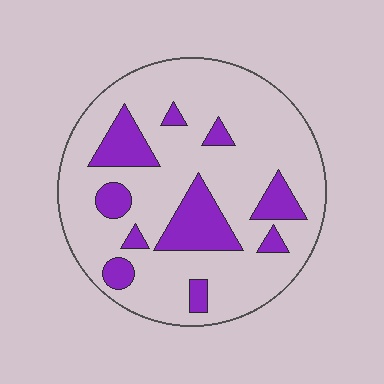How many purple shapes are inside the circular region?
10.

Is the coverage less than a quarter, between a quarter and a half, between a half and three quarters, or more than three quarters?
Less than a quarter.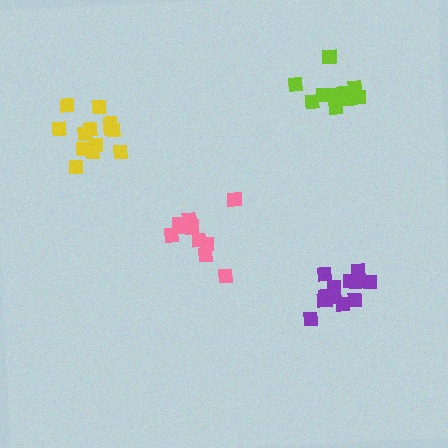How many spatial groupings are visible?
There are 4 spatial groupings.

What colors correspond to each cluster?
The clusters are colored: pink, purple, lime, yellow.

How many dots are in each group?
Group 1: 11 dots, Group 2: 13 dots, Group 3: 10 dots, Group 4: 13 dots (47 total).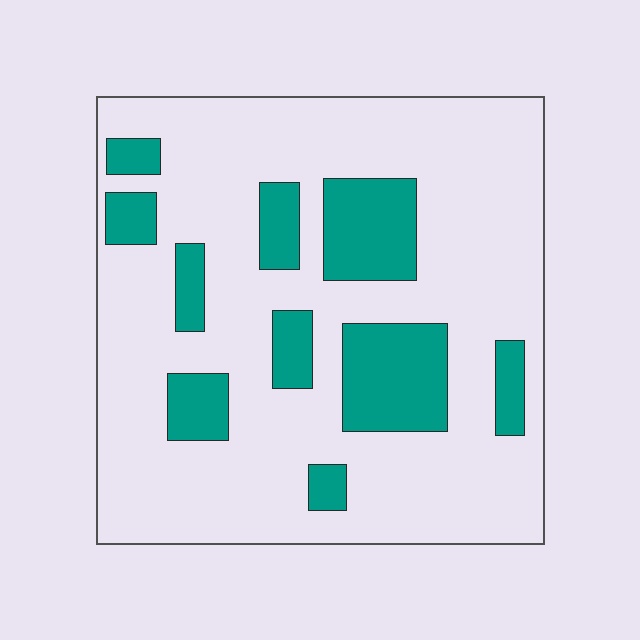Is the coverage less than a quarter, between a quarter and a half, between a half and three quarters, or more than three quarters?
Less than a quarter.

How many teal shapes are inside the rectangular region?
10.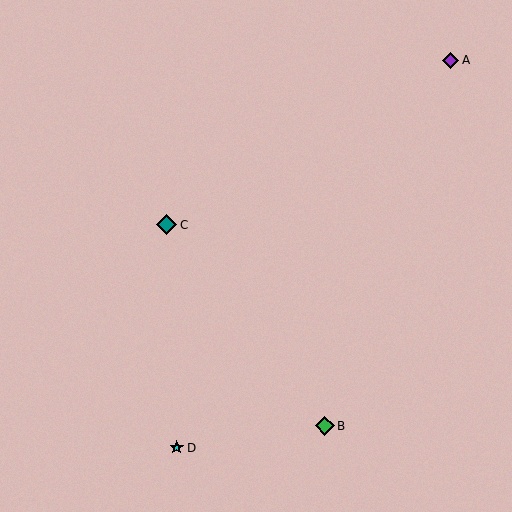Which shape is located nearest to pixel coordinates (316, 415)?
The green diamond (labeled B) at (325, 426) is nearest to that location.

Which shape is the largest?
The teal diamond (labeled C) is the largest.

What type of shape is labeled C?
Shape C is a teal diamond.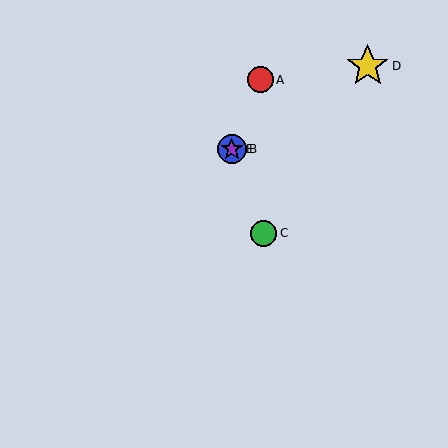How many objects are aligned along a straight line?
3 objects (A, B, E) are aligned along a straight line.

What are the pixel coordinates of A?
Object A is at (261, 80).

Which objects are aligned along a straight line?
Objects A, B, E are aligned along a straight line.